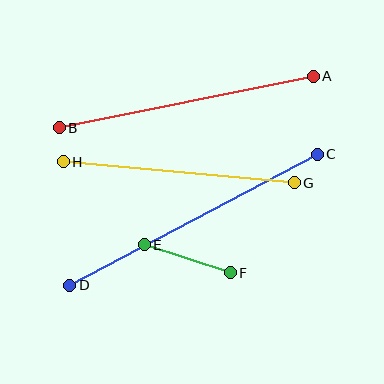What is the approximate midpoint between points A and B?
The midpoint is at approximately (186, 102) pixels.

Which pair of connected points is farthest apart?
Points C and D are farthest apart.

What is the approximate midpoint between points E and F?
The midpoint is at approximately (187, 259) pixels.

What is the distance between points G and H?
The distance is approximately 232 pixels.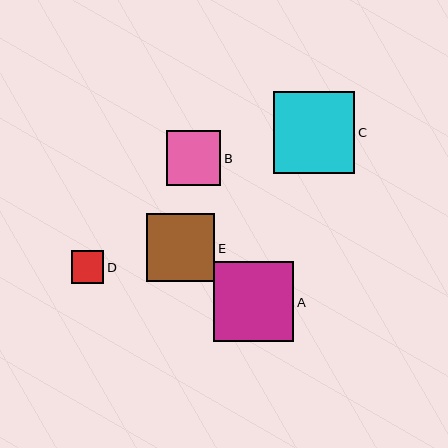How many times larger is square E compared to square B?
Square E is approximately 1.2 times the size of square B.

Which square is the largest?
Square C is the largest with a size of approximately 81 pixels.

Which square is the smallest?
Square D is the smallest with a size of approximately 32 pixels.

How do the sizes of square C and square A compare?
Square C and square A are approximately the same size.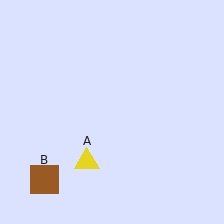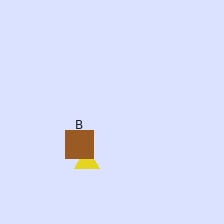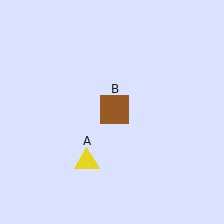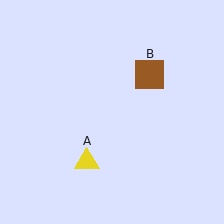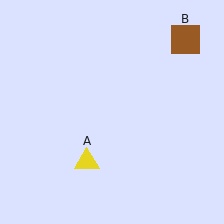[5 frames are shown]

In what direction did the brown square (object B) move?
The brown square (object B) moved up and to the right.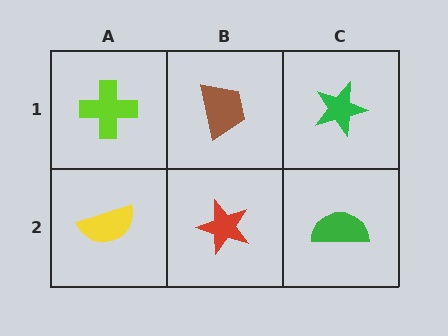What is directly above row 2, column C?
A green star.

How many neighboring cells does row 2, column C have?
2.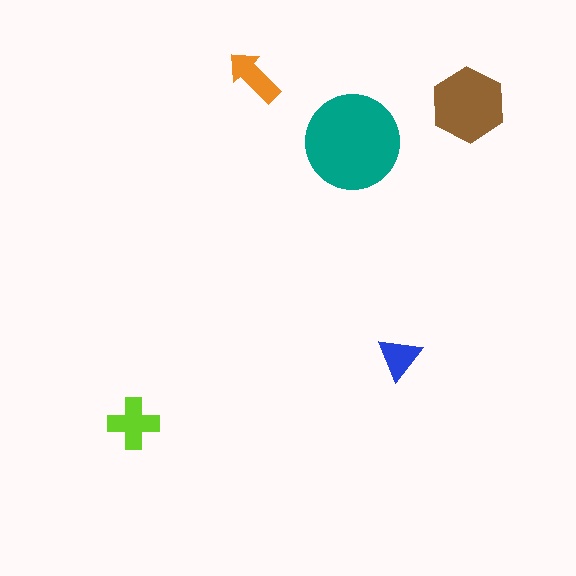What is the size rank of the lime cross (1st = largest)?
3rd.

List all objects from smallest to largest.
The blue triangle, the orange arrow, the lime cross, the brown hexagon, the teal circle.